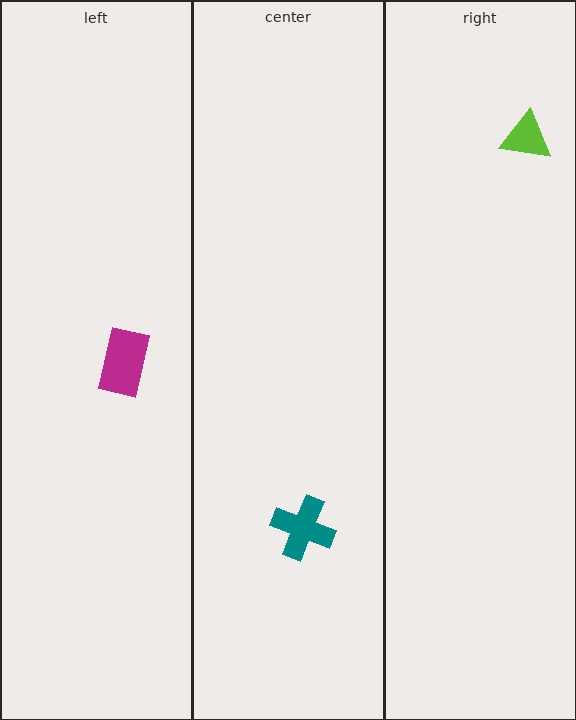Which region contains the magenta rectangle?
The left region.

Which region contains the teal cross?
The center region.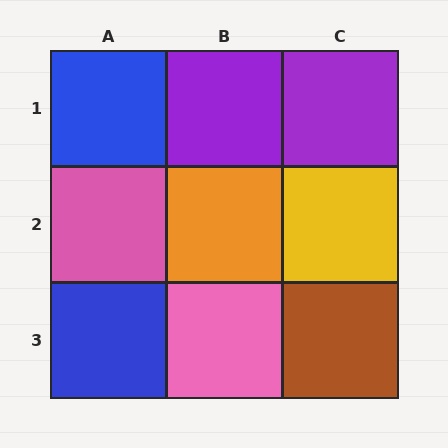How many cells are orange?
1 cell is orange.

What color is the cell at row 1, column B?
Purple.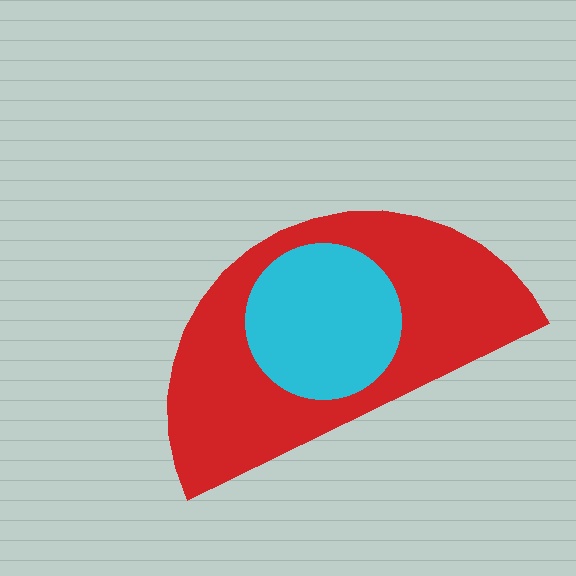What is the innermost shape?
The cyan circle.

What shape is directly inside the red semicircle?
The cyan circle.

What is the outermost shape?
The red semicircle.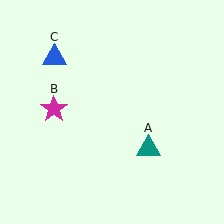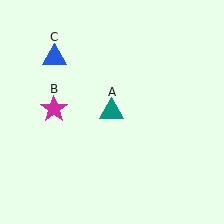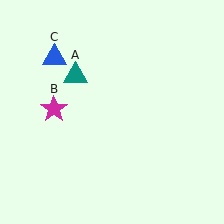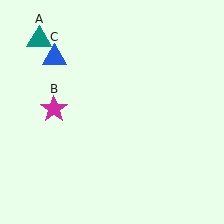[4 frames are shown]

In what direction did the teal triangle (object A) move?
The teal triangle (object A) moved up and to the left.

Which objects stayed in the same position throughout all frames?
Magenta star (object B) and blue triangle (object C) remained stationary.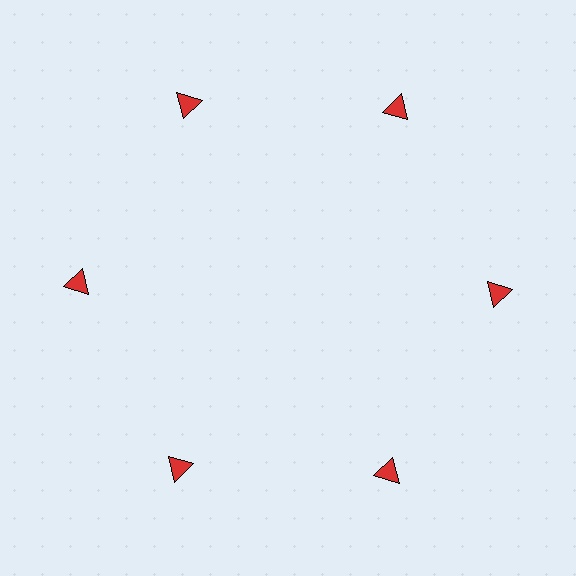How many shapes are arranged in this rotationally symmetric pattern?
There are 6 shapes, arranged in 6 groups of 1.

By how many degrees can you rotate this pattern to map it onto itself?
The pattern maps onto itself every 60 degrees of rotation.